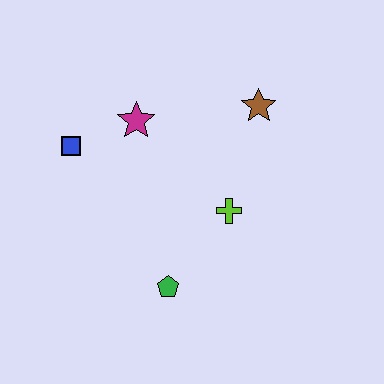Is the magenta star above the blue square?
Yes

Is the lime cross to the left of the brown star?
Yes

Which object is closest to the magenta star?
The blue square is closest to the magenta star.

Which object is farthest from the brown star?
The green pentagon is farthest from the brown star.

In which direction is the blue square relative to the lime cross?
The blue square is to the left of the lime cross.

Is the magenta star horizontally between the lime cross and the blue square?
Yes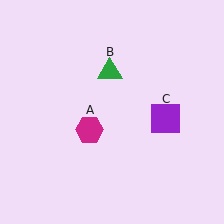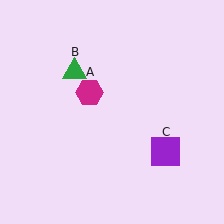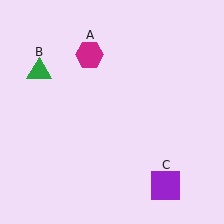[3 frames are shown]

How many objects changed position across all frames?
3 objects changed position: magenta hexagon (object A), green triangle (object B), purple square (object C).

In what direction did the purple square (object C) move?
The purple square (object C) moved down.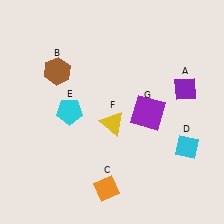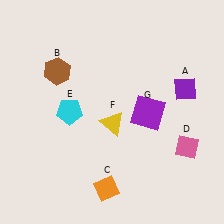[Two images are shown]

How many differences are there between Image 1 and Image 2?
There is 1 difference between the two images.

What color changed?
The diamond (D) changed from cyan in Image 1 to pink in Image 2.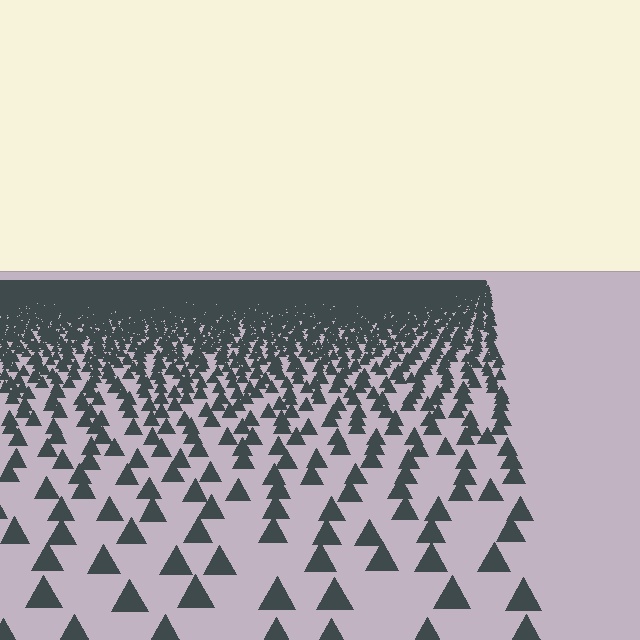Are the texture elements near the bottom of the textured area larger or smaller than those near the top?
Larger. Near the bottom, elements are closer to the viewer and appear at a bigger on-screen size.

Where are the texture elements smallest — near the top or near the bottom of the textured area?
Near the top.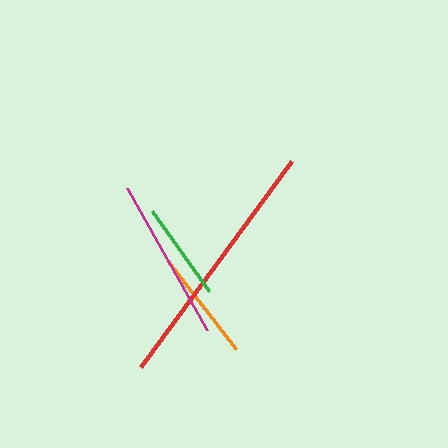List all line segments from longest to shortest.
From longest to shortest: red, magenta, orange, green.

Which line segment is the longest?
The red line is the longest at approximately 255 pixels.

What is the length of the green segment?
The green segment is approximately 98 pixels long.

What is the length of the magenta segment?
The magenta segment is approximately 163 pixels long.